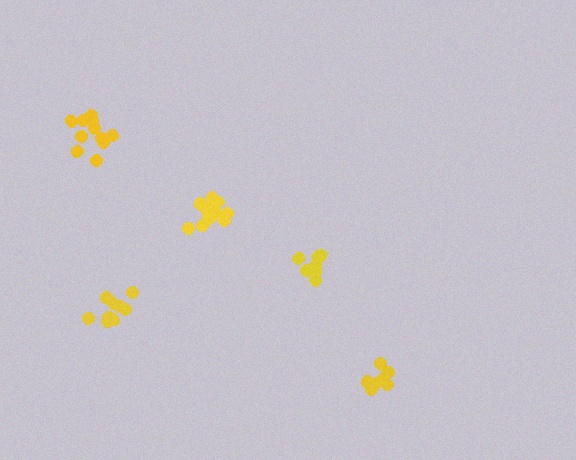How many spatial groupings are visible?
There are 5 spatial groupings.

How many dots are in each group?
Group 1: 11 dots, Group 2: 9 dots, Group 3: 8 dots, Group 4: 8 dots, Group 5: 12 dots (48 total).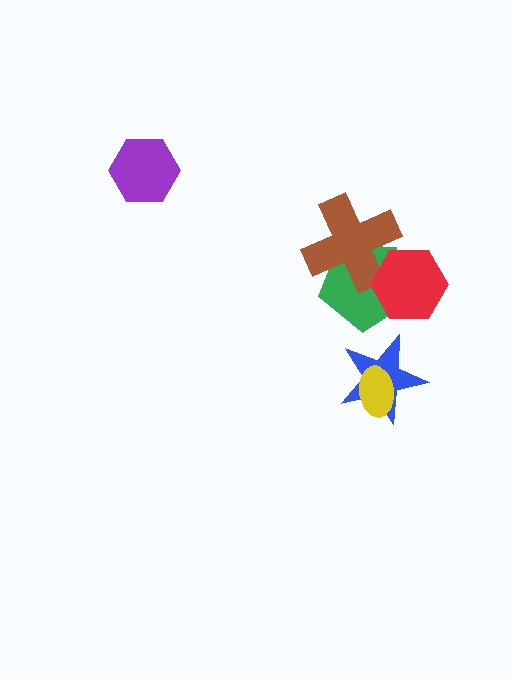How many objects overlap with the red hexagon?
2 objects overlap with the red hexagon.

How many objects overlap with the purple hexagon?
0 objects overlap with the purple hexagon.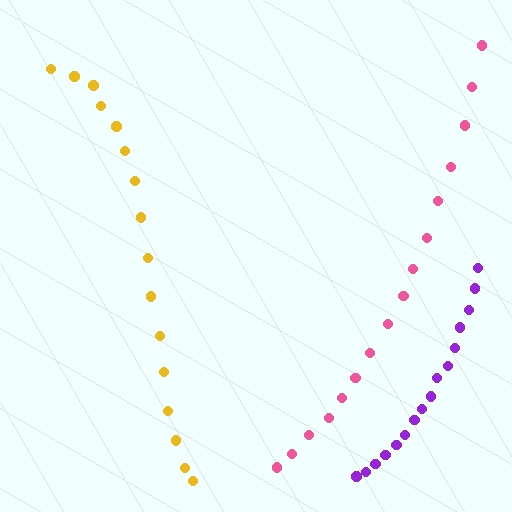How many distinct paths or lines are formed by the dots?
There are 3 distinct paths.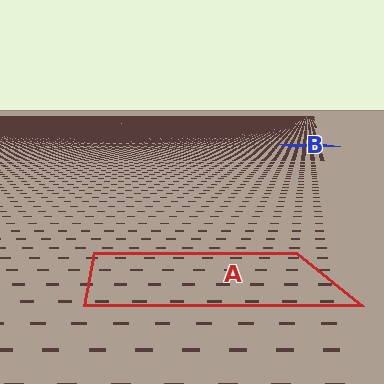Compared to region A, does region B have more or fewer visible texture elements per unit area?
Region B has more texture elements per unit area — they are packed more densely because it is farther away.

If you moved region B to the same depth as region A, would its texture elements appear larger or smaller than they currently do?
They would appear larger. At a closer depth, the same texture elements are projected at a bigger on-screen size.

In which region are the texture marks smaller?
The texture marks are smaller in region B, because it is farther away.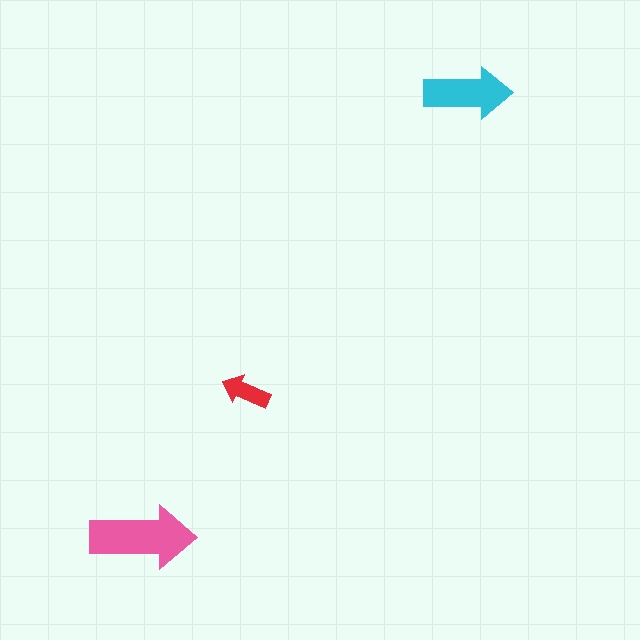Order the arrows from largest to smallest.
the pink one, the cyan one, the red one.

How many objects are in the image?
There are 3 objects in the image.